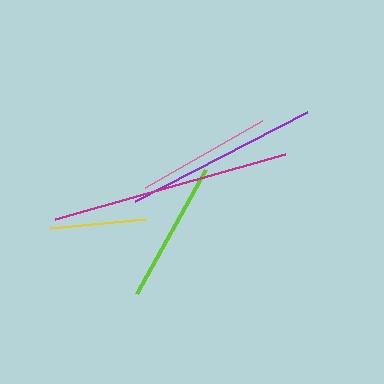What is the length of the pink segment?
The pink segment is approximately 134 pixels long.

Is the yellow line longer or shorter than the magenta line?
The magenta line is longer than the yellow line.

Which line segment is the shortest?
The yellow line is the shortest at approximately 95 pixels.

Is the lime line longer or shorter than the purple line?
The purple line is longer than the lime line.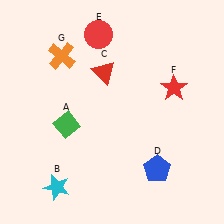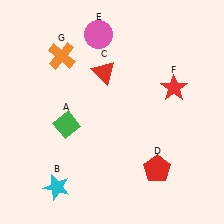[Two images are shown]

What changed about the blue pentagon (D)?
In Image 1, D is blue. In Image 2, it changed to red.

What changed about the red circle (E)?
In Image 1, E is red. In Image 2, it changed to pink.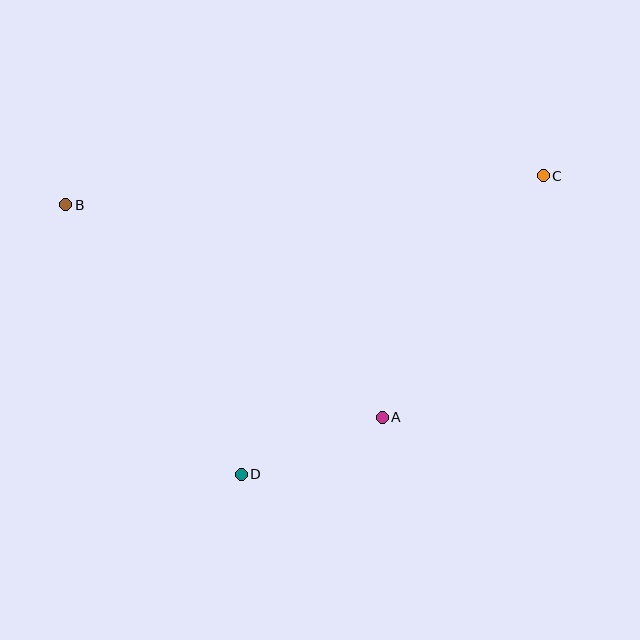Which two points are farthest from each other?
Points B and C are farthest from each other.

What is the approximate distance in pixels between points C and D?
The distance between C and D is approximately 424 pixels.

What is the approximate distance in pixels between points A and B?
The distance between A and B is approximately 382 pixels.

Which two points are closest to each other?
Points A and D are closest to each other.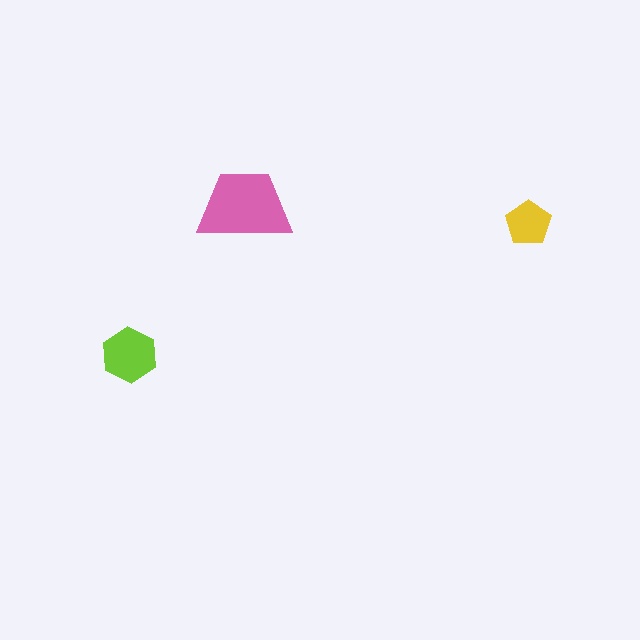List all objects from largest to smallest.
The pink trapezoid, the lime hexagon, the yellow pentagon.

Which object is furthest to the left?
The lime hexagon is leftmost.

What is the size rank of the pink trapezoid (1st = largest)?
1st.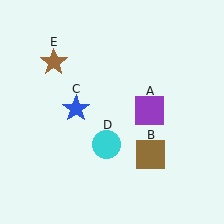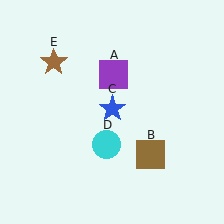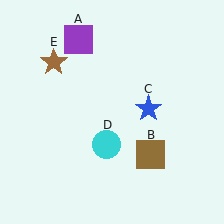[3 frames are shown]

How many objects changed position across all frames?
2 objects changed position: purple square (object A), blue star (object C).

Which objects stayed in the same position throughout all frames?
Brown square (object B) and cyan circle (object D) and brown star (object E) remained stationary.